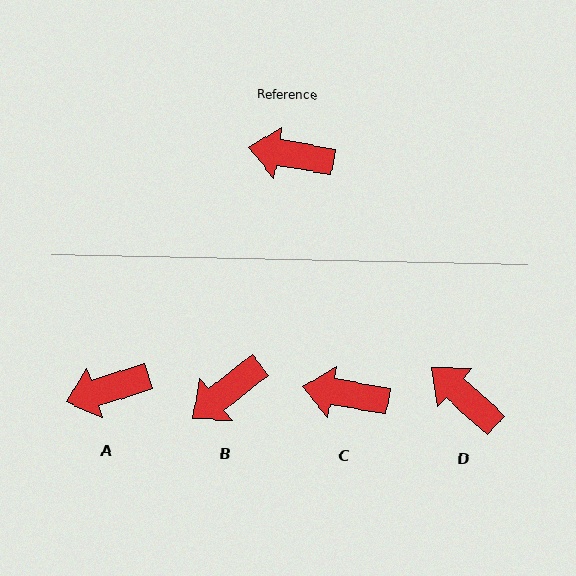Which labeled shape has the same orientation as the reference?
C.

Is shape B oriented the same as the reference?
No, it is off by about 48 degrees.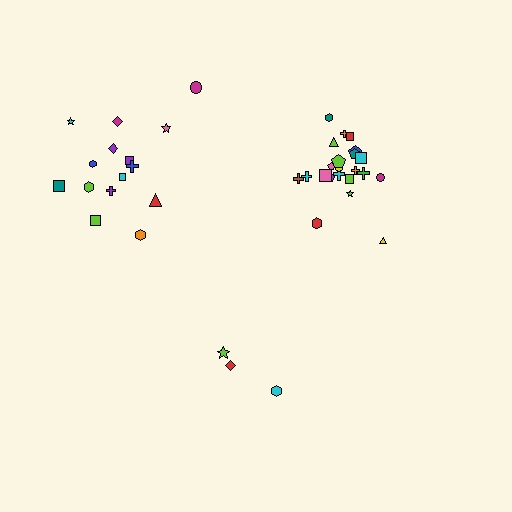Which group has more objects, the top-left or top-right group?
The top-right group.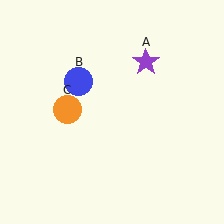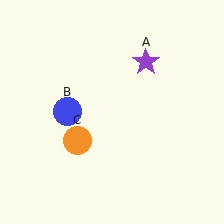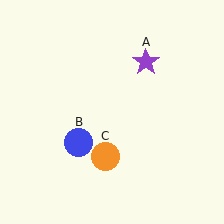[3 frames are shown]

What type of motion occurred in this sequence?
The blue circle (object B), orange circle (object C) rotated counterclockwise around the center of the scene.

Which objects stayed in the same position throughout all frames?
Purple star (object A) remained stationary.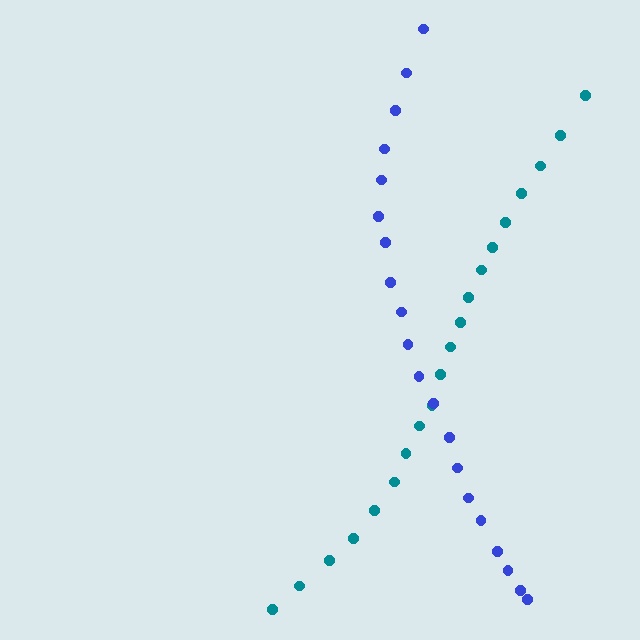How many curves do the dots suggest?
There are 2 distinct paths.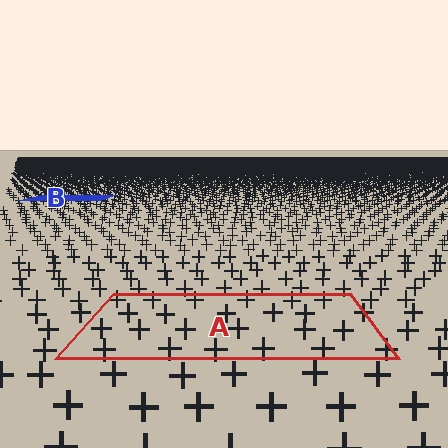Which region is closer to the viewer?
Region A is closer. The texture elements there are larger and more spread out.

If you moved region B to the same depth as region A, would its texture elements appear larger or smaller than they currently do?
They would appear larger. At a closer depth, the same texture elements are projected at a bigger on-screen size.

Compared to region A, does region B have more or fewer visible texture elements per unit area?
Region B has more texture elements per unit area — they are packed more densely because it is farther away.